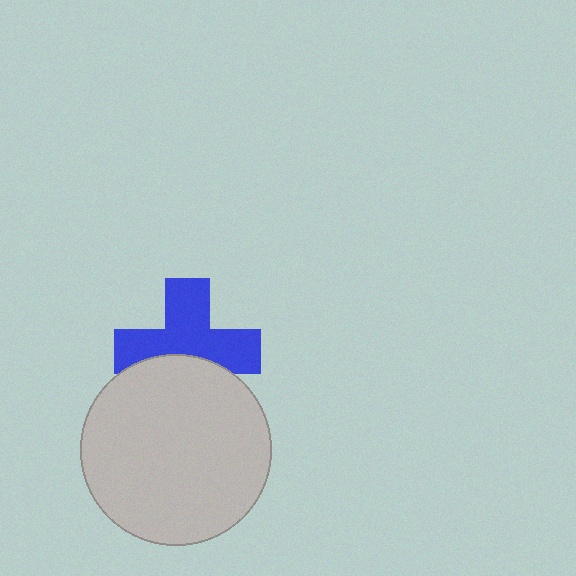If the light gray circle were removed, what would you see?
You would see the complete blue cross.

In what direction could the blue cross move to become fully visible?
The blue cross could move up. That would shift it out from behind the light gray circle entirely.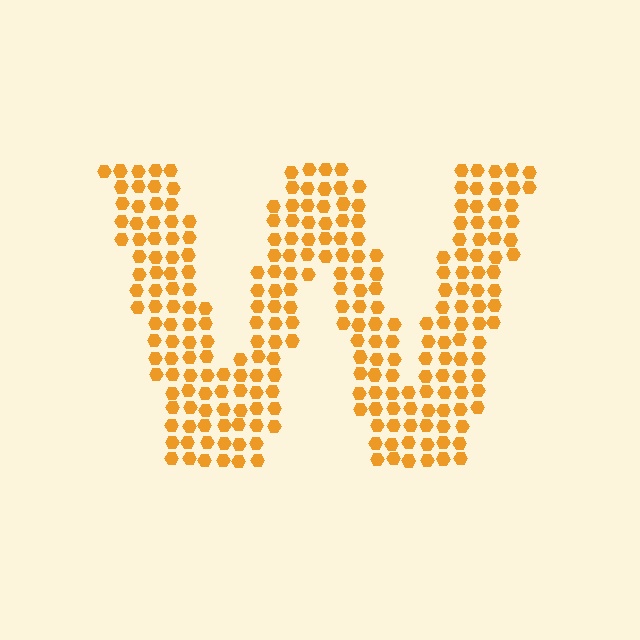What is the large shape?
The large shape is the letter W.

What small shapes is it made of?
It is made of small hexagons.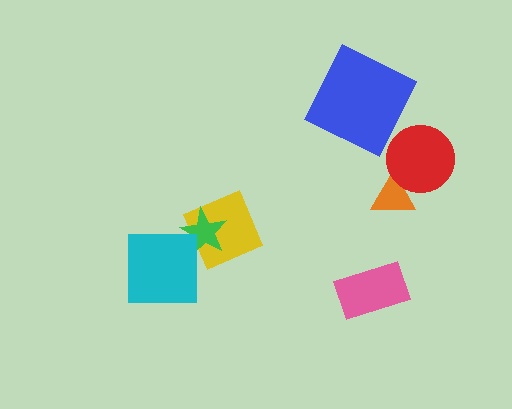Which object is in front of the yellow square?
The green star is in front of the yellow square.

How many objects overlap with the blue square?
0 objects overlap with the blue square.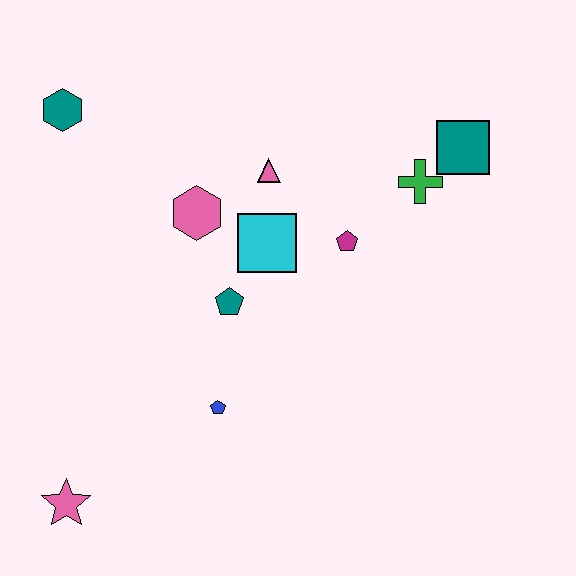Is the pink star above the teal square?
No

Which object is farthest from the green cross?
The pink star is farthest from the green cross.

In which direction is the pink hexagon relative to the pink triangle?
The pink hexagon is to the left of the pink triangle.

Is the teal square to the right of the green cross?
Yes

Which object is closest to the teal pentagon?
The cyan square is closest to the teal pentagon.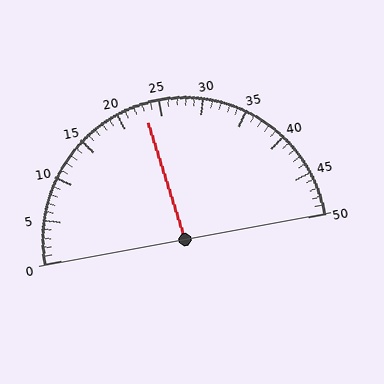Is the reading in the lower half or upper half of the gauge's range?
The reading is in the lower half of the range (0 to 50).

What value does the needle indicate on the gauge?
The needle indicates approximately 23.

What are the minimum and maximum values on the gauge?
The gauge ranges from 0 to 50.